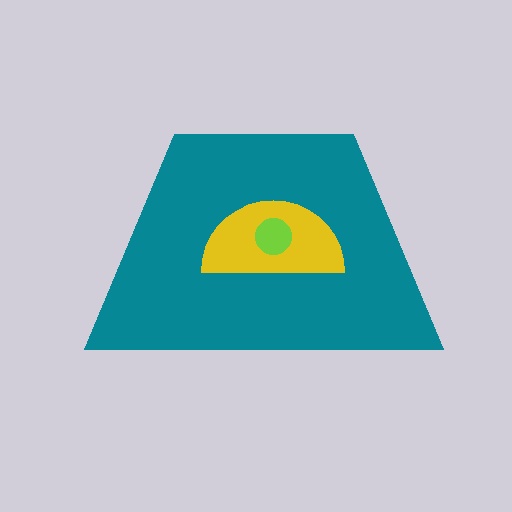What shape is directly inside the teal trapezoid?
The yellow semicircle.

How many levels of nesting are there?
3.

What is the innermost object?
The lime circle.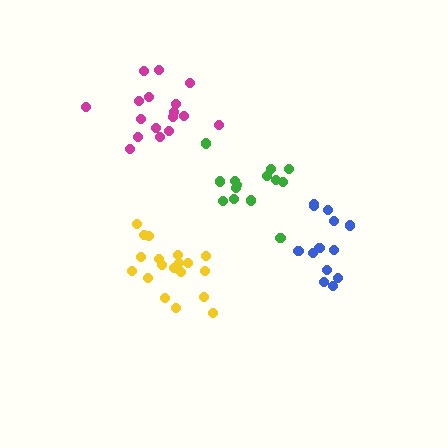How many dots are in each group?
Group 1: 14 dots, Group 2: 19 dots, Group 3: 17 dots, Group 4: 13 dots (63 total).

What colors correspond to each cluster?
The clusters are colored: green, yellow, magenta, blue.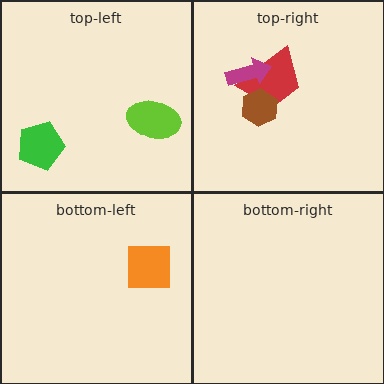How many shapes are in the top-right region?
3.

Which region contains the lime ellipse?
The top-left region.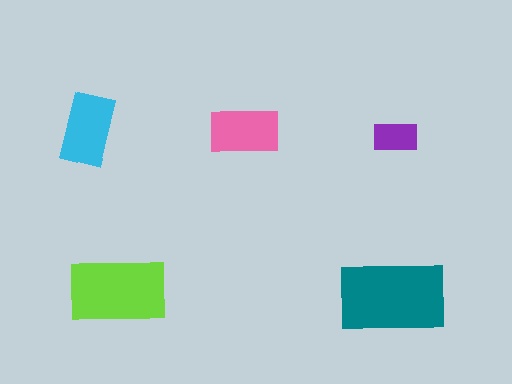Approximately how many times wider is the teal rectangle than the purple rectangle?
About 2.5 times wider.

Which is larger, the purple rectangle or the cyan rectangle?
The cyan one.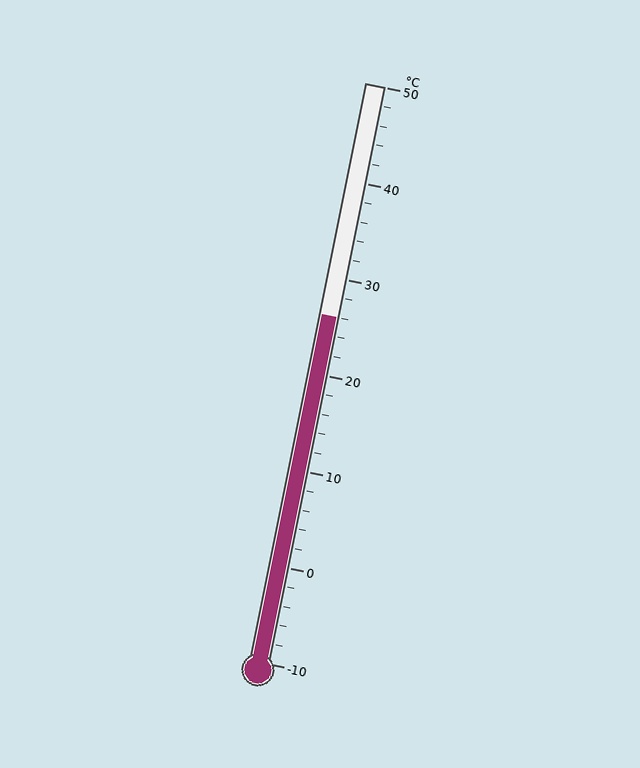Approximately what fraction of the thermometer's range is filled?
The thermometer is filled to approximately 60% of its range.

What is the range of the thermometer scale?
The thermometer scale ranges from -10°C to 50°C.